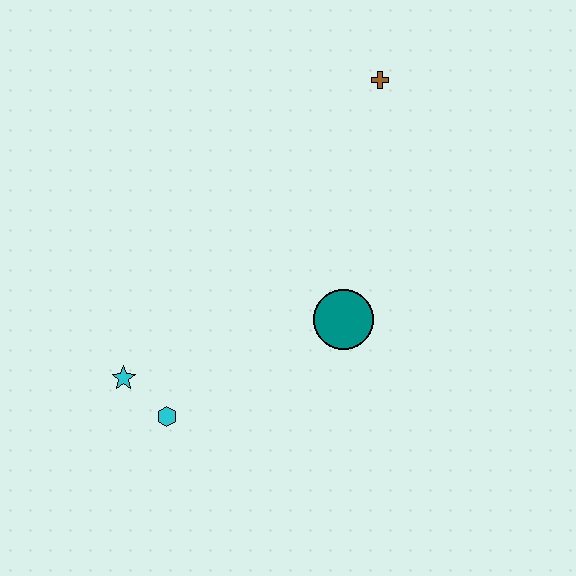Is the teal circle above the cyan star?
Yes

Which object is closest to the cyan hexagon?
The cyan star is closest to the cyan hexagon.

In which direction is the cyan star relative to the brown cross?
The cyan star is below the brown cross.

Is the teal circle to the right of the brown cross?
No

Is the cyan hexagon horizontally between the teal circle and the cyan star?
Yes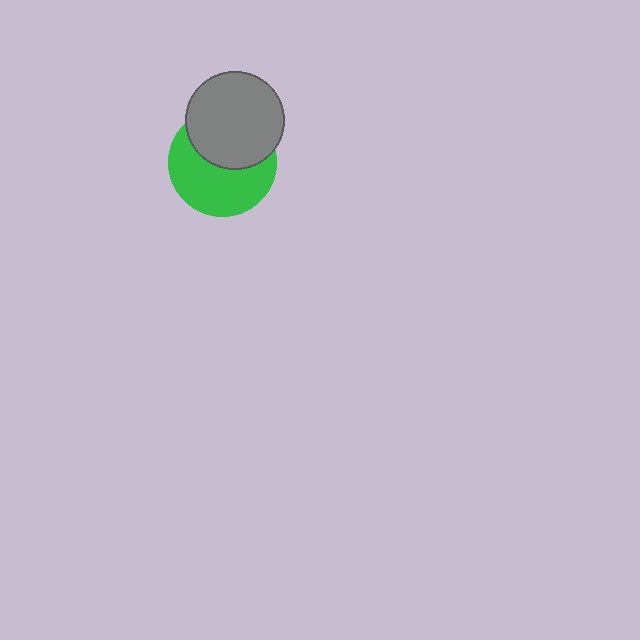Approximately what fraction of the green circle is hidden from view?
Roughly 44% of the green circle is hidden behind the gray circle.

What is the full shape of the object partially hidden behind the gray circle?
The partially hidden object is a green circle.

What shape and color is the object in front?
The object in front is a gray circle.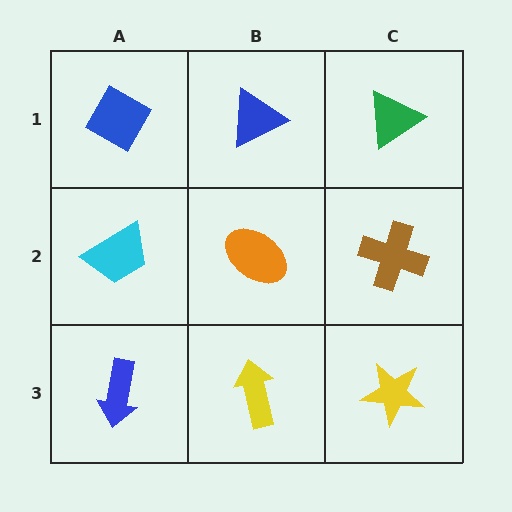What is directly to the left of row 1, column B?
A blue diamond.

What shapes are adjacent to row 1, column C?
A brown cross (row 2, column C), a blue triangle (row 1, column B).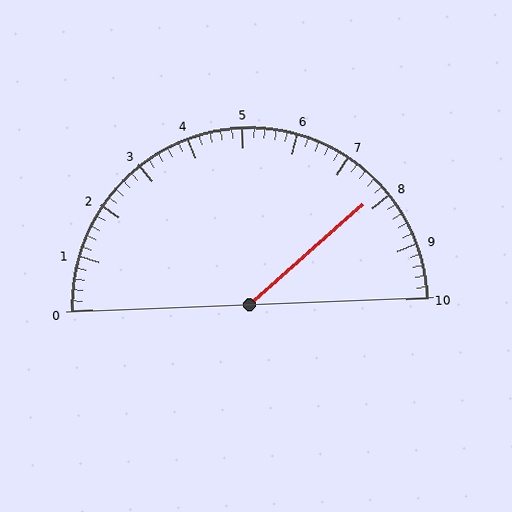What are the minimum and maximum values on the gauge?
The gauge ranges from 0 to 10.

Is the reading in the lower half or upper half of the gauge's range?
The reading is in the upper half of the range (0 to 10).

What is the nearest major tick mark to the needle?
The nearest major tick mark is 8.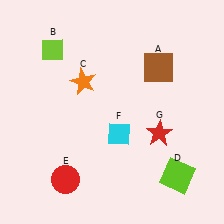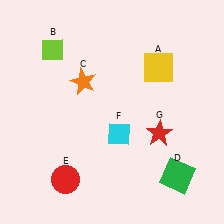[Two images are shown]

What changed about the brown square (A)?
In Image 1, A is brown. In Image 2, it changed to yellow.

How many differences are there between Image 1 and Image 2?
There are 2 differences between the two images.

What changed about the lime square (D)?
In Image 1, D is lime. In Image 2, it changed to green.